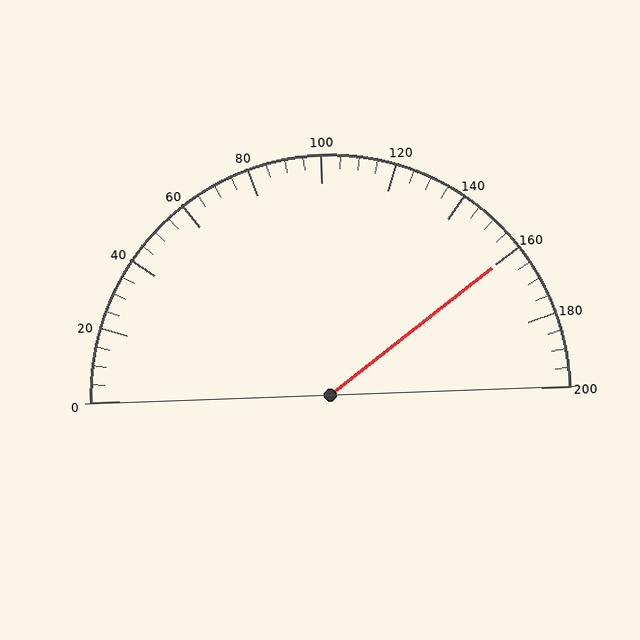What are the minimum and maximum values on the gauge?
The gauge ranges from 0 to 200.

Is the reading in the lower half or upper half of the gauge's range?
The reading is in the upper half of the range (0 to 200).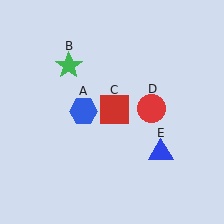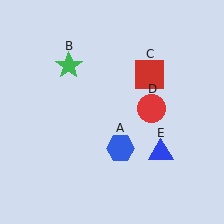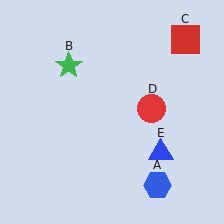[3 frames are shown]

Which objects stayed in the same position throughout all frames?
Green star (object B) and red circle (object D) and blue triangle (object E) remained stationary.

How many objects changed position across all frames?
2 objects changed position: blue hexagon (object A), red square (object C).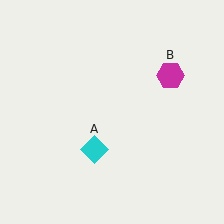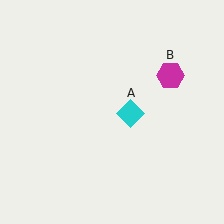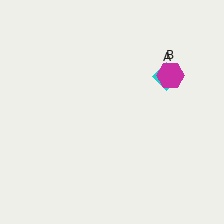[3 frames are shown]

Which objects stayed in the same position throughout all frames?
Magenta hexagon (object B) remained stationary.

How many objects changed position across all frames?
1 object changed position: cyan diamond (object A).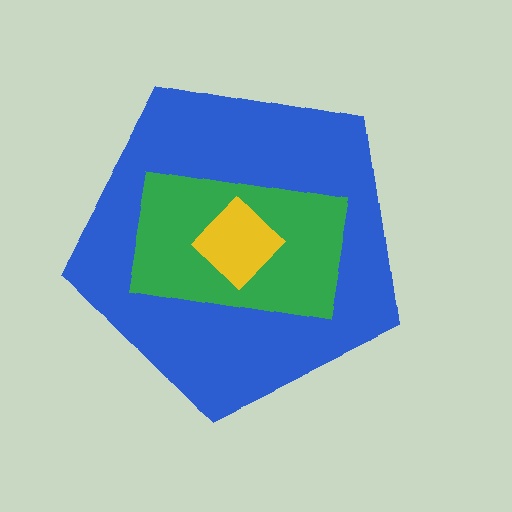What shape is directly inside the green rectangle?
The yellow diamond.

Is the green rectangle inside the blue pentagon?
Yes.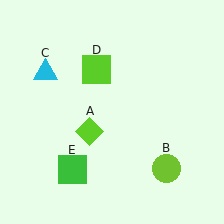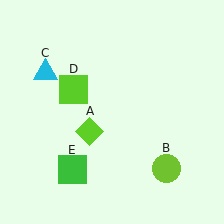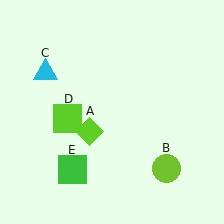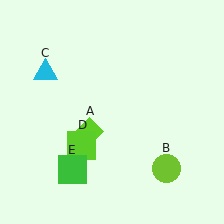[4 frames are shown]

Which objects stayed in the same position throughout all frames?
Lime diamond (object A) and lime circle (object B) and cyan triangle (object C) and green square (object E) remained stationary.